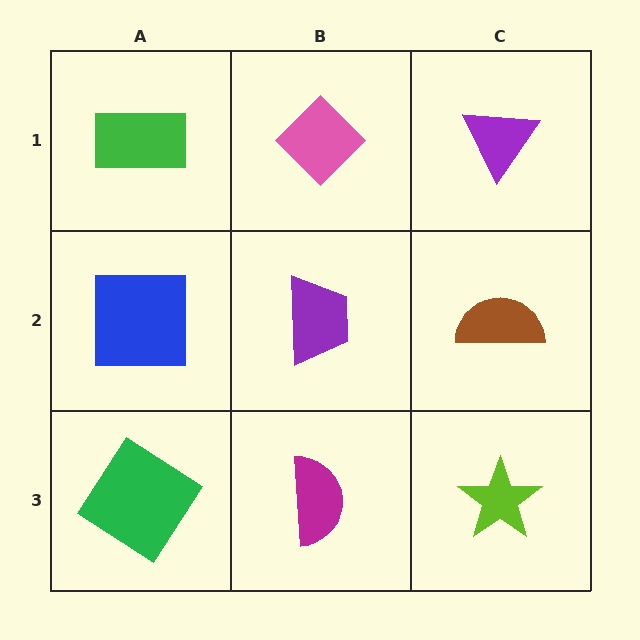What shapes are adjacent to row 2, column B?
A pink diamond (row 1, column B), a magenta semicircle (row 3, column B), a blue square (row 2, column A), a brown semicircle (row 2, column C).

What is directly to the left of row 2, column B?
A blue square.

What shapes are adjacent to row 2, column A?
A green rectangle (row 1, column A), a green diamond (row 3, column A), a purple trapezoid (row 2, column B).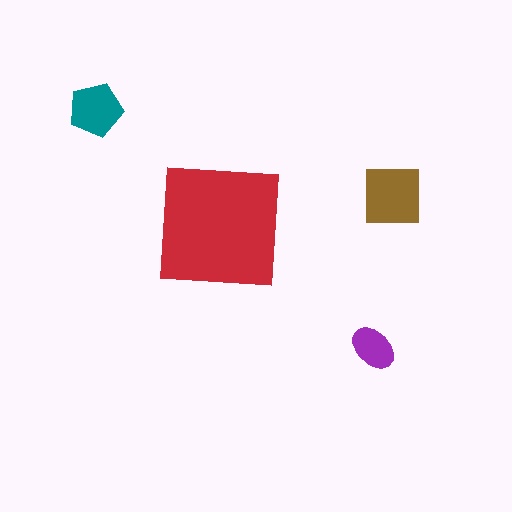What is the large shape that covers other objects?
A red square.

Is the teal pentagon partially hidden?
No, the teal pentagon is fully visible.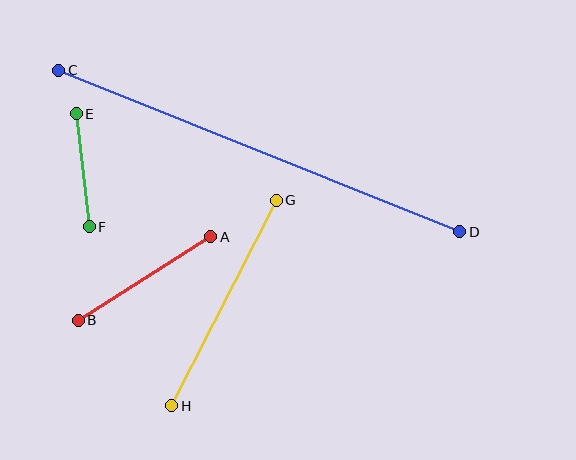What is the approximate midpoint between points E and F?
The midpoint is at approximately (83, 170) pixels.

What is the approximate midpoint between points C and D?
The midpoint is at approximately (259, 151) pixels.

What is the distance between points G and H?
The distance is approximately 230 pixels.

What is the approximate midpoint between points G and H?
The midpoint is at approximately (224, 303) pixels.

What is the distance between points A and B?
The distance is approximately 156 pixels.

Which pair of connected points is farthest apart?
Points C and D are farthest apart.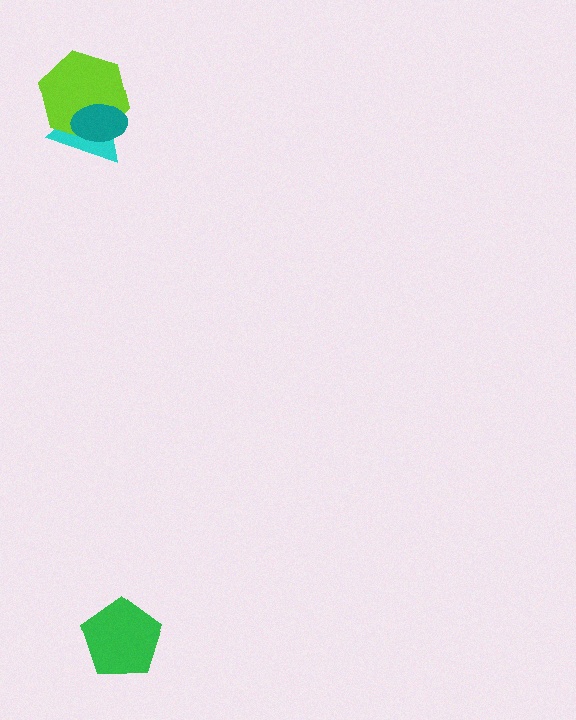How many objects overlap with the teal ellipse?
2 objects overlap with the teal ellipse.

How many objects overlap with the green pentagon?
0 objects overlap with the green pentagon.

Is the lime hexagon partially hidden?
Yes, it is partially covered by another shape.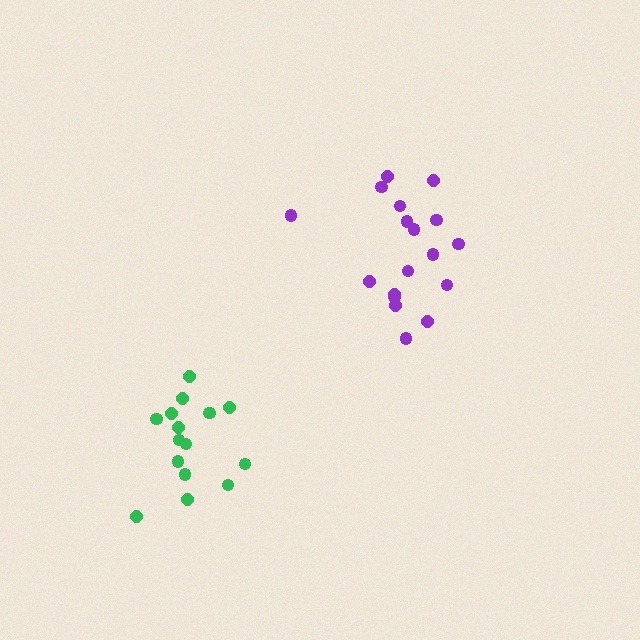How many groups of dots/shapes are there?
There are 2 groups.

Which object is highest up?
The purple cluster is topmost.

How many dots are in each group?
Group 1: 18 dots, Group 2: 15 dots (33 total).